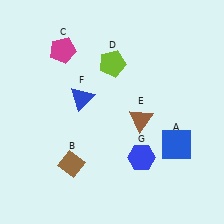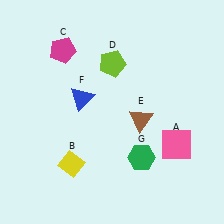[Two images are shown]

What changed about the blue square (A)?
In Image 1, A is blue. In Image 2, it changed to pink.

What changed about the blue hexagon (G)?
In Image 1, G is blue. In Image 2, it changed to green.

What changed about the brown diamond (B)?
In Image 1, B is brown. In Image 2, it changed to yellow.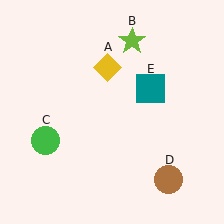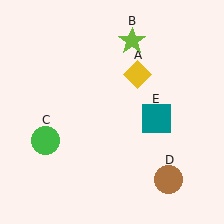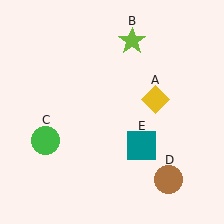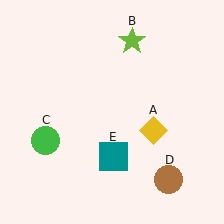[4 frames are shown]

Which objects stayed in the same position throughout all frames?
Lime star (object B) and green circle (object C) and brown circle (object D) remained stationary.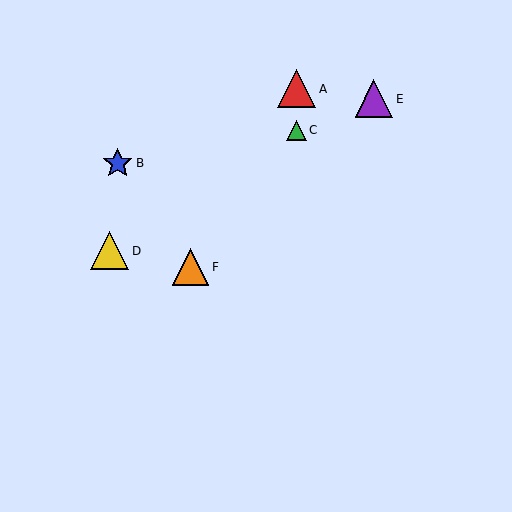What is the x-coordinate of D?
Object D is at x≈110.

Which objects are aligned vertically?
Objects A, C are aligned vertically.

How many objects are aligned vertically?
2 objects (A, C) are aligned vertically.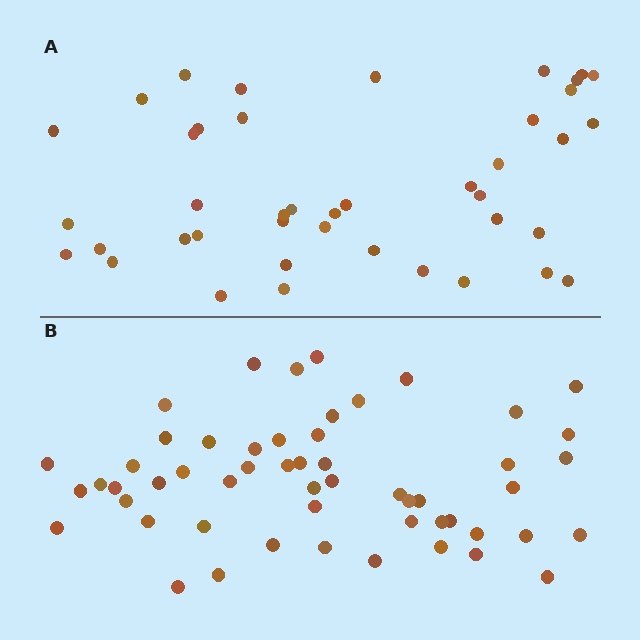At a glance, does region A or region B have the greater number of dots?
Region B (the bottom region) has more dots.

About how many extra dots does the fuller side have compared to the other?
Region B has roughly 12 or so more dots than region A.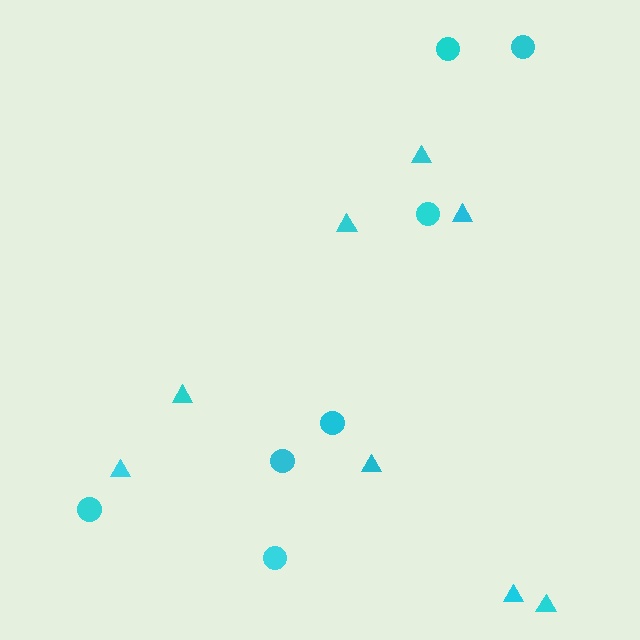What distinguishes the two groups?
There are 2 groups: one group of circles (7) and one group of triangles (8).